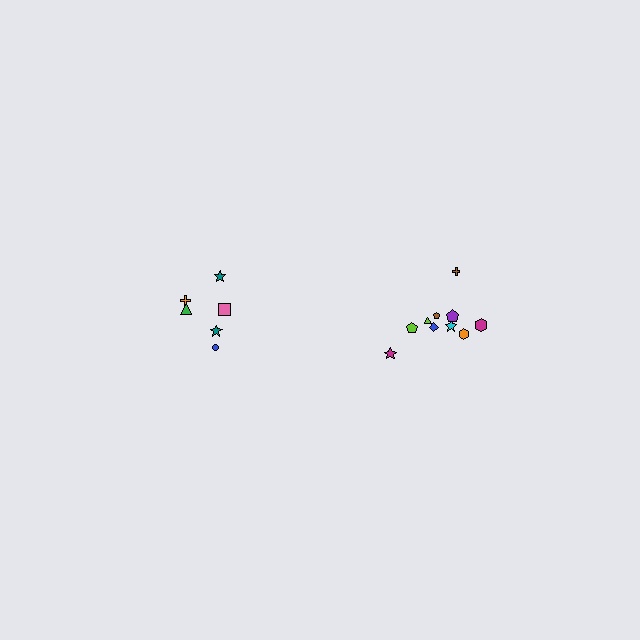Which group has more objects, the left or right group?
The right group.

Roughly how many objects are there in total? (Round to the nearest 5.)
Roughly 15 objects in total.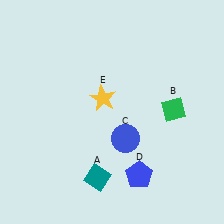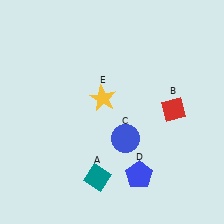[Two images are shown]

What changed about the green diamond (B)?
In Image 1, B is green. In Image 2, it changed to red.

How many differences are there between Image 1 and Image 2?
There is 1 difference between the two images.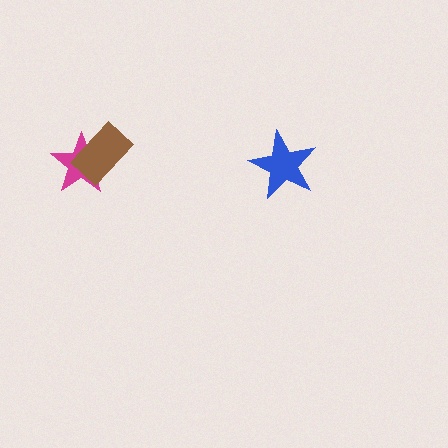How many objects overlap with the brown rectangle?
1 object overlaps with the brown rectangle.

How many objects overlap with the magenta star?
1 object overlaps with the magenta star.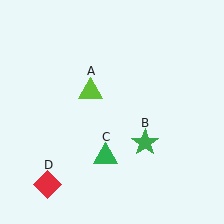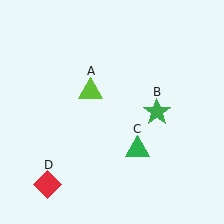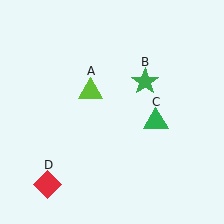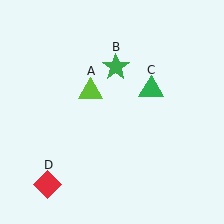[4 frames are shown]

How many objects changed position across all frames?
2 objects changed position: green star (object B), green triangle (object C).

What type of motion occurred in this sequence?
The green star (object B), green triangle (object C) rotated counterclockwise around the center of the scene.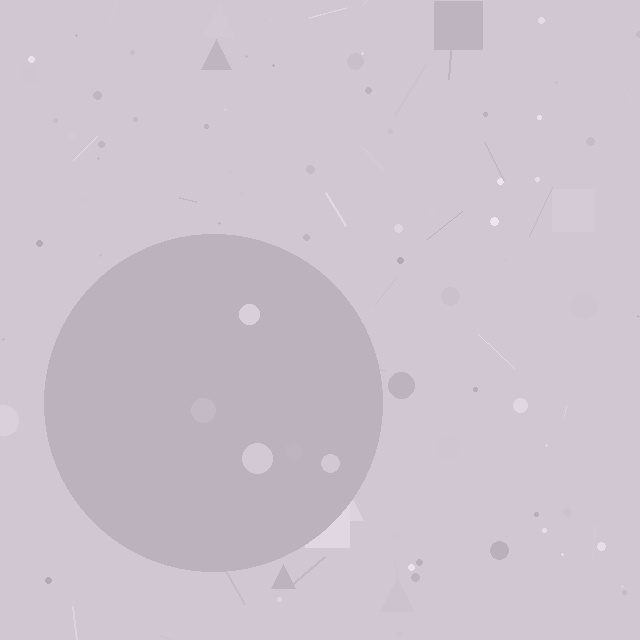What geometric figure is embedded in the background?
A circle is embedded in the background.